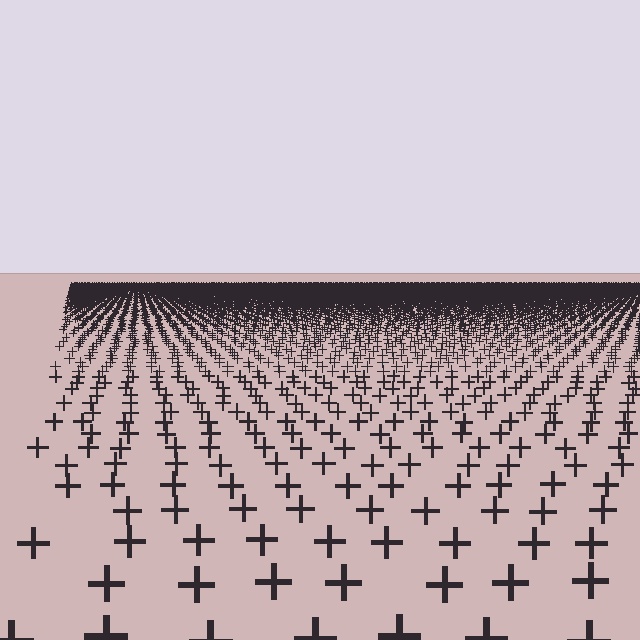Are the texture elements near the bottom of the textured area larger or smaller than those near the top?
Larger. Near the bottom, elements are closer to the viewer and appear at a bigger on-screen size.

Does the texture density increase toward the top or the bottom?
Density increases toward the top.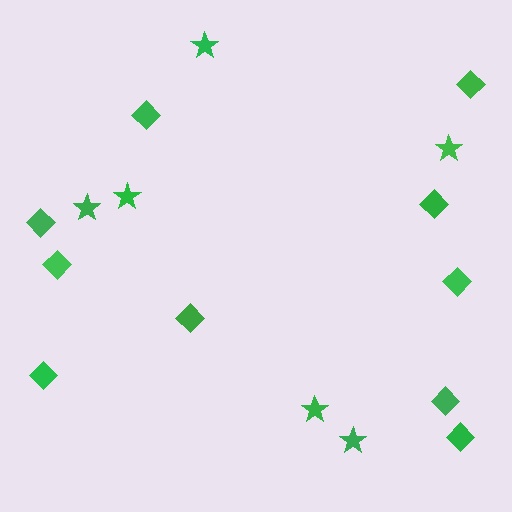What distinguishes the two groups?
There are 2 groups: one group of stars (6) and one group of diamonds (10).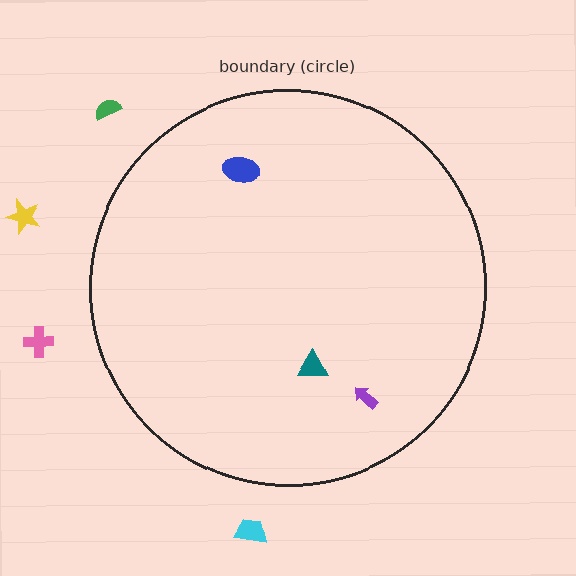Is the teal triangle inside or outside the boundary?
Inside.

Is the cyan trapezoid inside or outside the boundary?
Outside.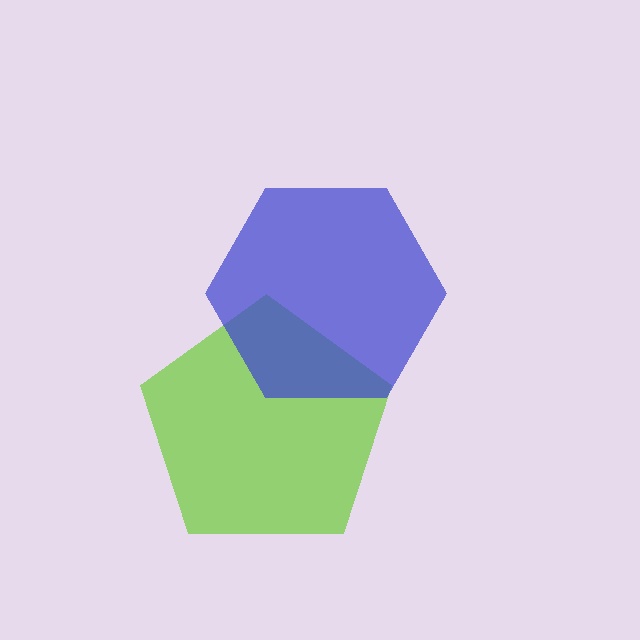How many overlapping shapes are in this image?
There are 2 overlapping shapes in the image.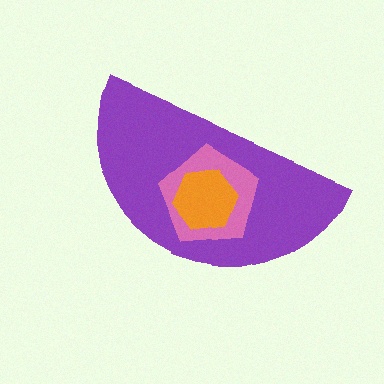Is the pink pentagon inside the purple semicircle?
Yes.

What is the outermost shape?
The purple semicircle.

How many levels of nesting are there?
3.